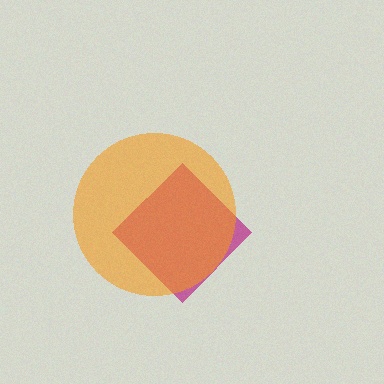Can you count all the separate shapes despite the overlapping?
Yes, there are 2 separate shapes.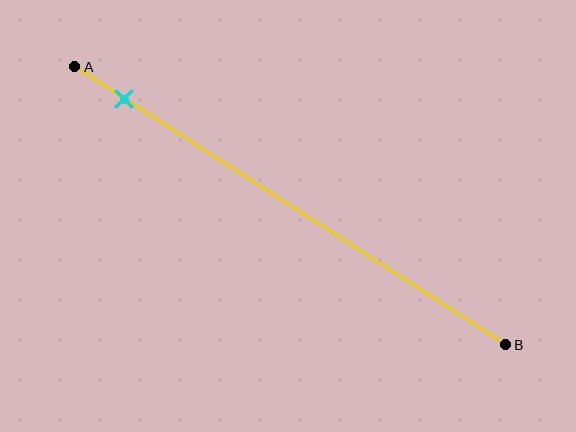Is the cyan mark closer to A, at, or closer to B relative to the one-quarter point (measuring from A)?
The cyan mark is closer to point A than the one-quarter point of segment AB.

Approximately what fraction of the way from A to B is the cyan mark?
The cyan mark is approximately 10% of the way from A to B.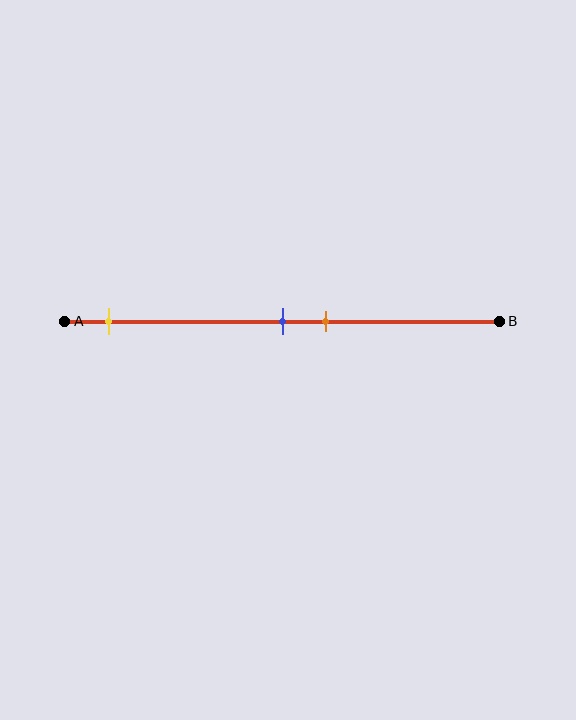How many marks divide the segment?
There are 3 marks dividing the segment.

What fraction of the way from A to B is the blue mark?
The blue mark is approximately 50% (0.5) of the way from A to B.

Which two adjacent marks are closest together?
The blue and orange marks are the closest adjacent pair.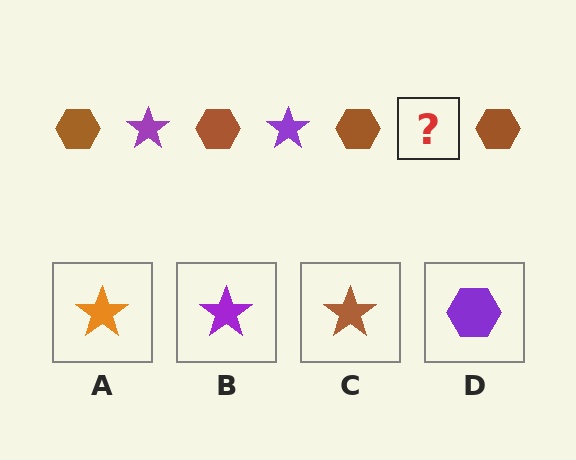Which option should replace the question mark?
Option B.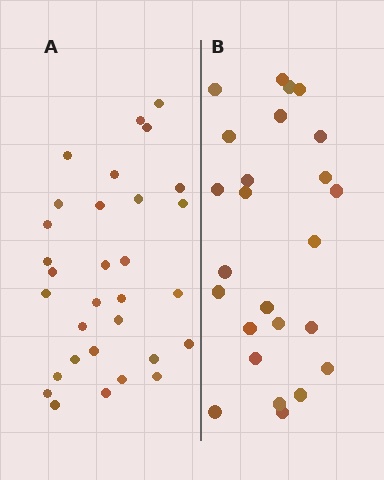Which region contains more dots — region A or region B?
Region A (the left region) has more dots.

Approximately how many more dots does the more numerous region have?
Region A has about 6 more dots than region B.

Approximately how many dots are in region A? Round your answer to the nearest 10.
About 30 dots. (The exact count is 31, which rounds to 30.)